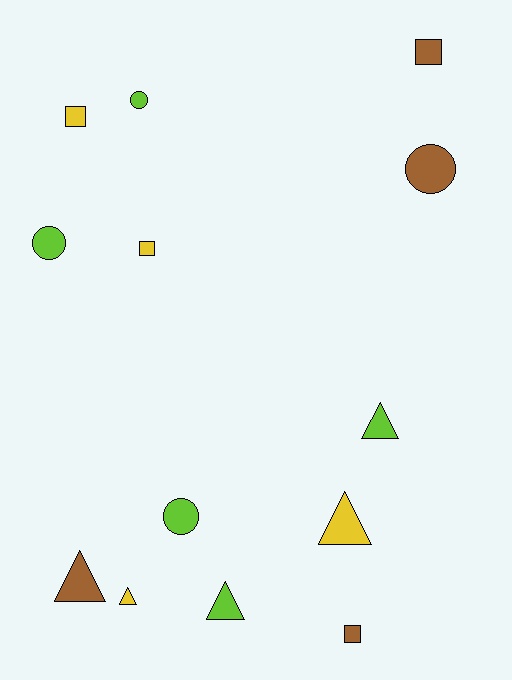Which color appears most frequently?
Lime, with 5 objects.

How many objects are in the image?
There are 13 objects.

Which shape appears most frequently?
Triangle, with 5 objects.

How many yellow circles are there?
There are no yellow circles.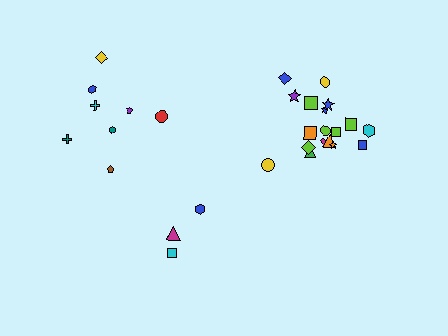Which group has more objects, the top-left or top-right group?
The top-right group.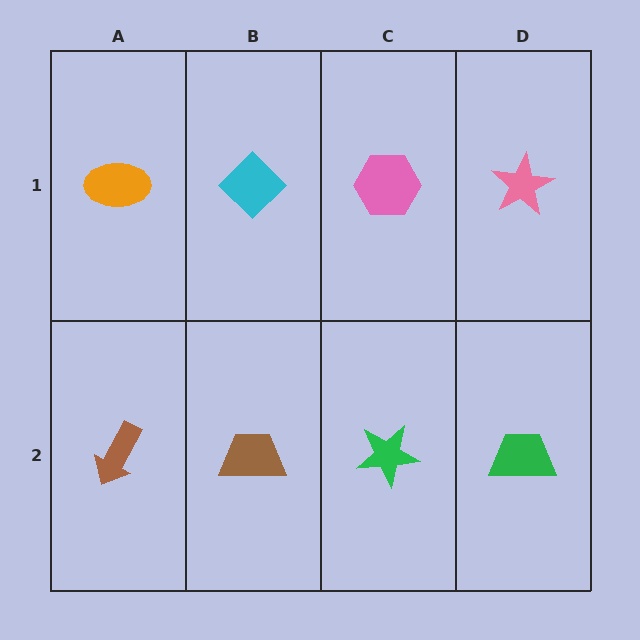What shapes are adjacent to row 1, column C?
A green star (row 2, column C), a cyan diamond (row 1, column B), a pink star (row 1, column D).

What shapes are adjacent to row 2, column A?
An orange ellipse (row 1, column A), a brown trapezoid (row 2, column B).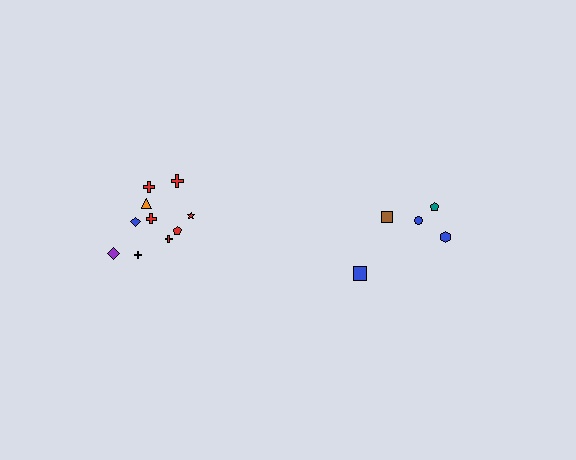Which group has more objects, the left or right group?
The left group.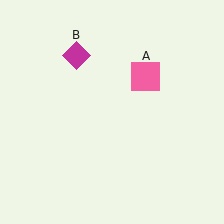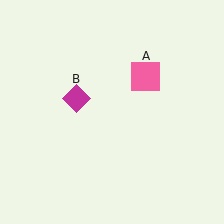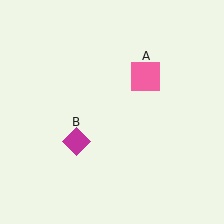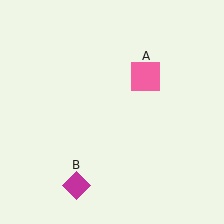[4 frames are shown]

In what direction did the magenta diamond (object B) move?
The magenta diamond (object B) moved down.